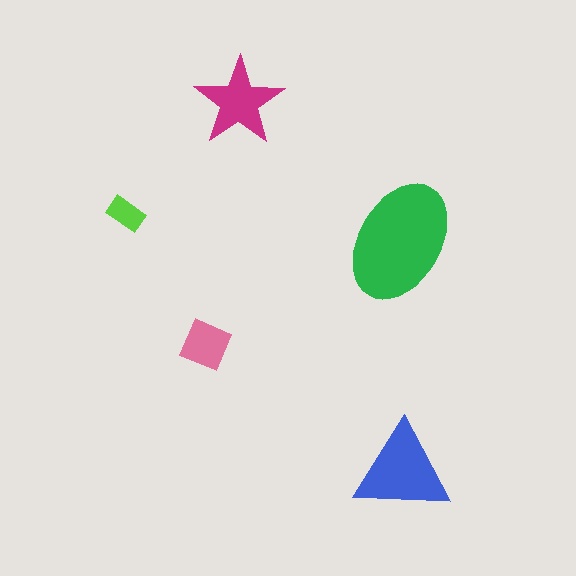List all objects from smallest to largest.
The lime rectangle, the pink square, the magenta star, the blue triangle, the green ellipse.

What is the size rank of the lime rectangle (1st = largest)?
5th.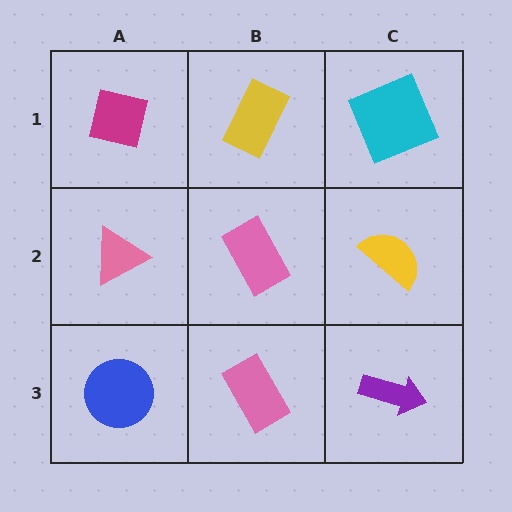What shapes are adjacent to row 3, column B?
A pink rectangle (row 2, column B), a blue circle (row 3, column A), a purple arrow (row 3, column C).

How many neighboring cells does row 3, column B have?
3.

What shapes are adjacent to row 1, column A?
A pink triangle (row 2, column A), a yellow rectangle (row 1, column B).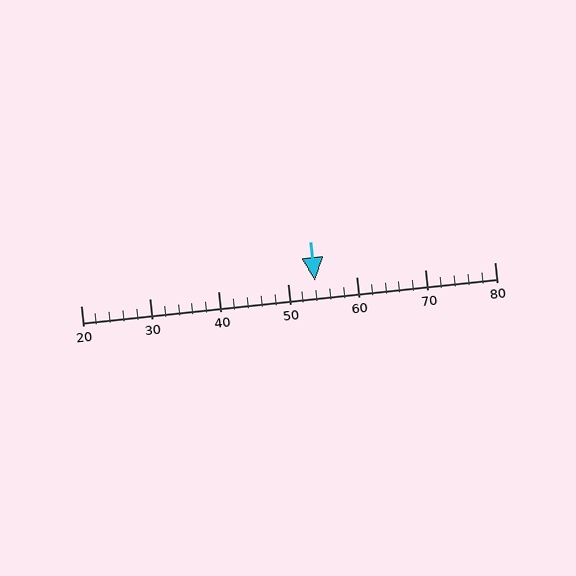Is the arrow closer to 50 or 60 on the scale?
The arrow is closer to 50.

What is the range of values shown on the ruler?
The ruler shows values from 20 to 80.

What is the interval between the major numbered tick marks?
The major tick marks are spaced 10 units apart.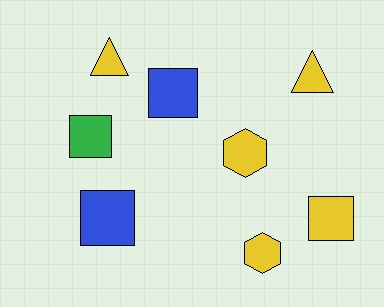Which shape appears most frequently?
Square, with 4 objects.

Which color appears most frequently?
Yellow, with 5 objects.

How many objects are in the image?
There are 8 objects.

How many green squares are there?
There is 1 green square.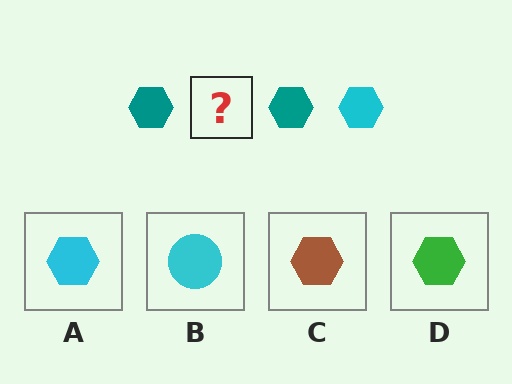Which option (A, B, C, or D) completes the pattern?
A.